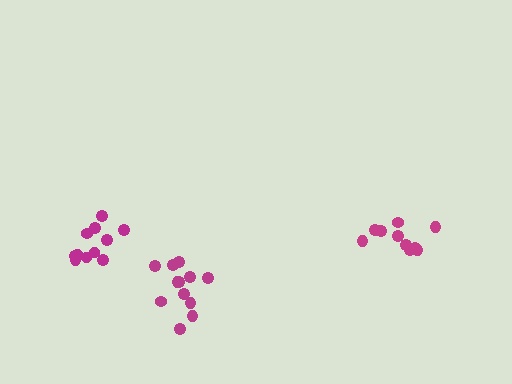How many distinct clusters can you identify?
There are 3 distinct clusters.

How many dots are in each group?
Group 1: 11 dots, Group 2: 12 dots, Group 3: 10 dots (33 total).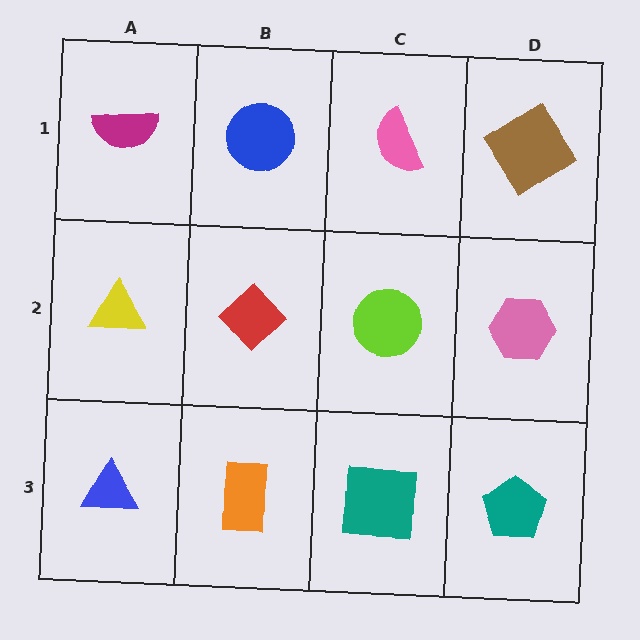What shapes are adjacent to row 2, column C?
A pink semicircle (row 1, column C), a teal square (row 3, column C), a red diamond (row 2, column B), a pink hexagon (row 2, column D).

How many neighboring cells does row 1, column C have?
3.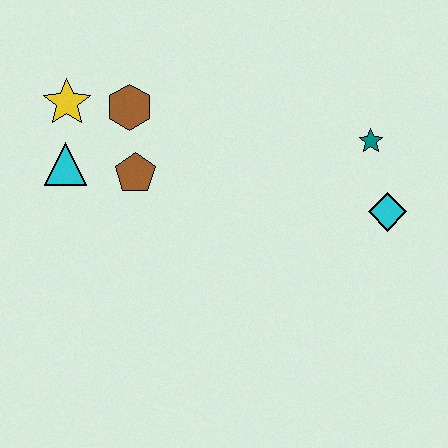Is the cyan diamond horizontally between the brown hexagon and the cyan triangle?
No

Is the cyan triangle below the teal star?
Yes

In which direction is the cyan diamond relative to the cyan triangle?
The cyan diamond is to the right of the cyan triangle.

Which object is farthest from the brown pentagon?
The cyan diamond is farthest from the brown pentagon.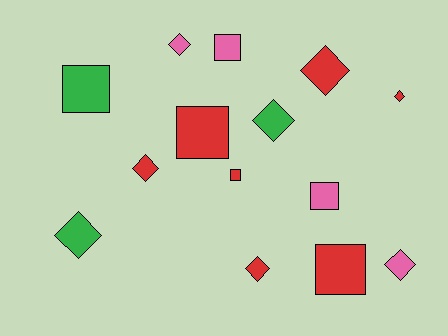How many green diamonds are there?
There are 2 green diamonds.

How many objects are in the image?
There are 14 objects.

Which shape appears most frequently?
Diamond, with 8 objects.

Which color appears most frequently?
Red, with 7 objects.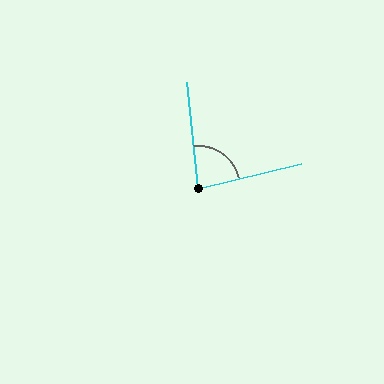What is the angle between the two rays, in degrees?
Approximately 82 degrees.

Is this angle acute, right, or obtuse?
It is acute.